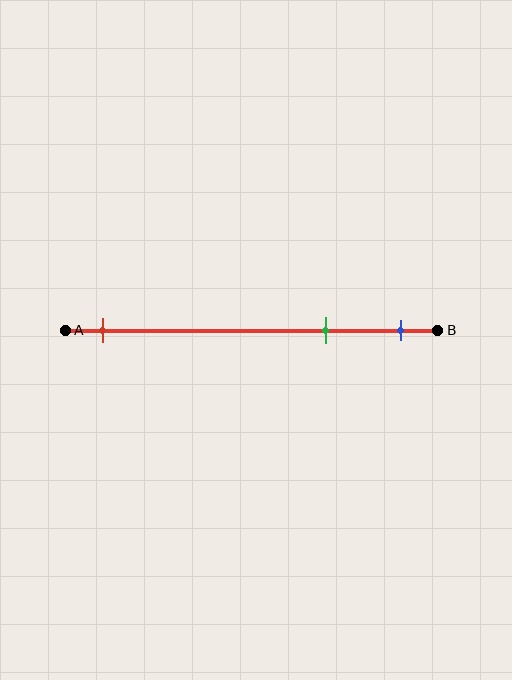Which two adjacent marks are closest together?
The green and blue marks are the closest adjacent pair.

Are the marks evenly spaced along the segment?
No, the marks are not evenly spaced.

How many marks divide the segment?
There are 3 marks dividing the segment.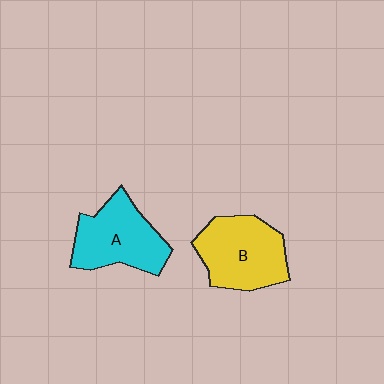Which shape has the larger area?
Shape B (yellow).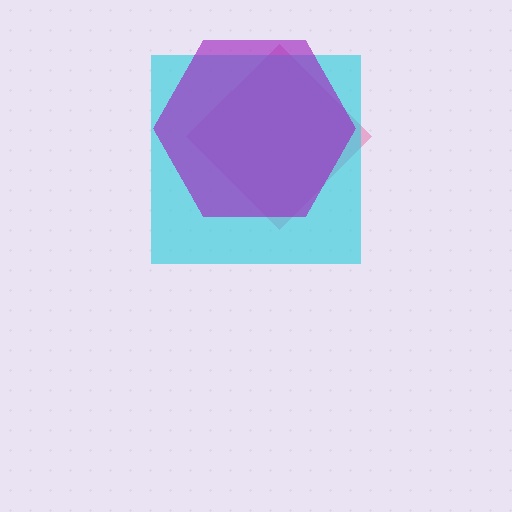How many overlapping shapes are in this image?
There are 3 overlapping shapes in the image.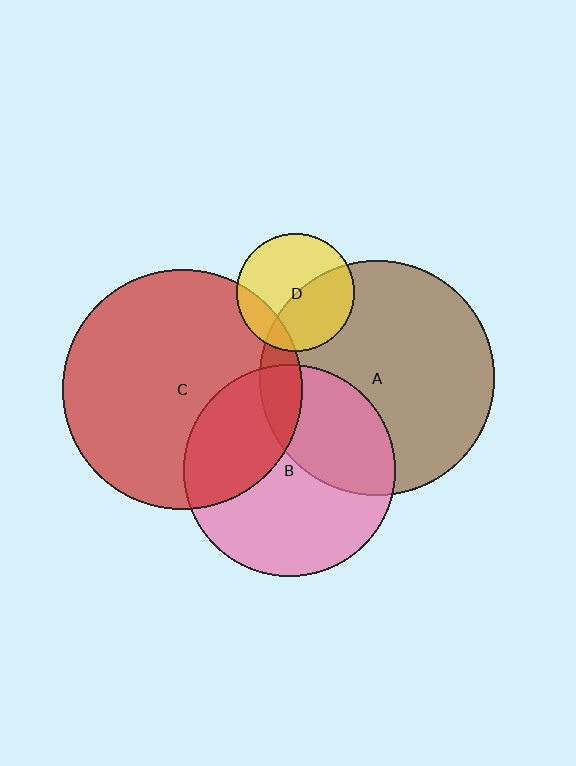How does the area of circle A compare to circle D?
Approximately 3.9 times.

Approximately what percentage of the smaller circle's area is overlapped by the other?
Approximately 45%.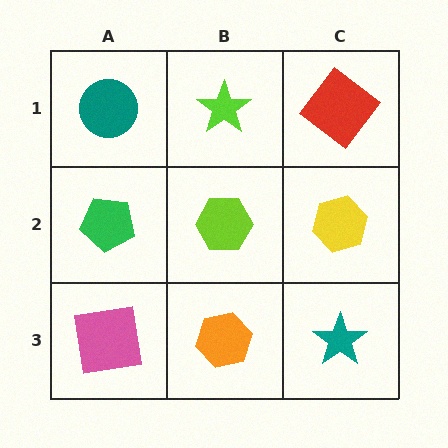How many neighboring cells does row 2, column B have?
4.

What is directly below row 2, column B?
An orange hexagon.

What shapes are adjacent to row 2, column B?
A lime star (row 1, column B), an orange hexagon (row 3, column B), a green pentagon (row 2, column A), a yellow hexagon (row 2, column C).